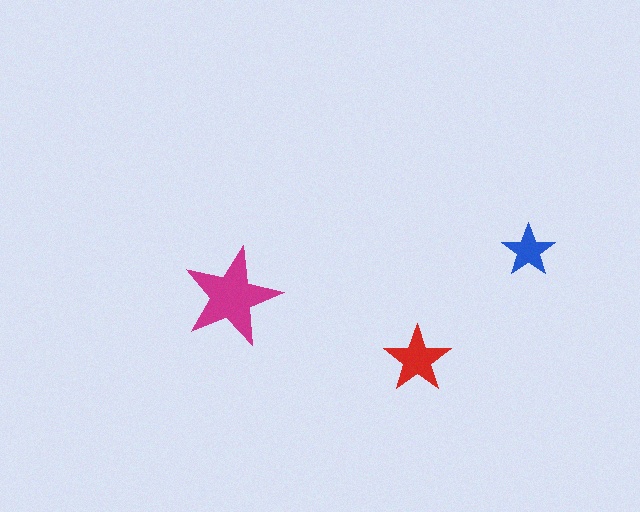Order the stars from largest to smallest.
the magenta one, the red one, the blue one.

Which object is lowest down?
The red star is bottommost.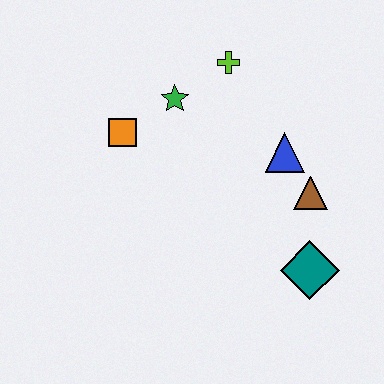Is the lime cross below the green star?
No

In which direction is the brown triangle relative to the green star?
The brown triangle is to the right of the green star.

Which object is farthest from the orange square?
The teal diamond is farthest from the orange square.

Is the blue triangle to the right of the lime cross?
Yes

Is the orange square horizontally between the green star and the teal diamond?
No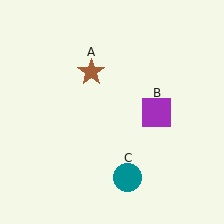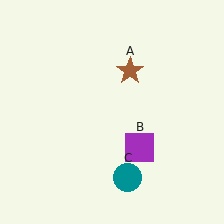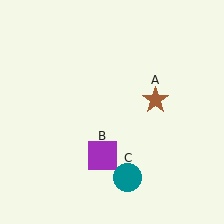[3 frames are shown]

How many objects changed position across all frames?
2 objects changed position: brown star (object A), purple square (object B).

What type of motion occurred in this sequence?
The brown star (object A), purple square (object B) rotated clockwise around the center of the scene.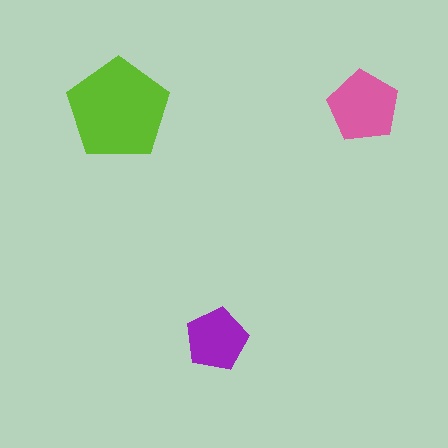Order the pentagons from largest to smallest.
the lime one, the pink one, the purple one.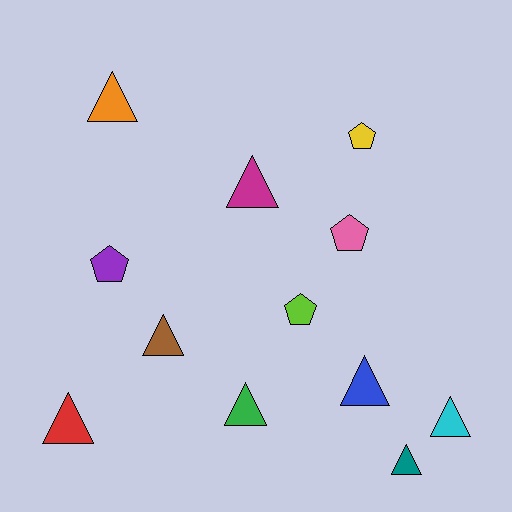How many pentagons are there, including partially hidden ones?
There are 4 pentagons.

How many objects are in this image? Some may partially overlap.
There are 12 objects.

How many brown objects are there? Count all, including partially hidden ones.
There is 1 brown object.